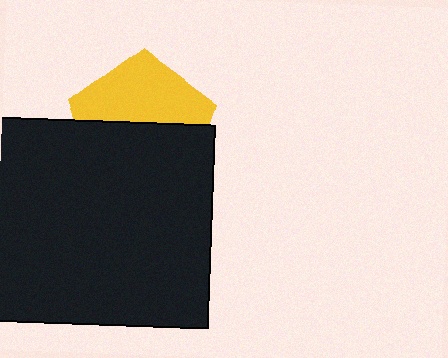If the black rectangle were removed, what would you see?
You would see the complete yellow pentagon.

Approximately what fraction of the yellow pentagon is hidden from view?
Roughly 53% of the yellow pentagon is hidden behind the black rectangle.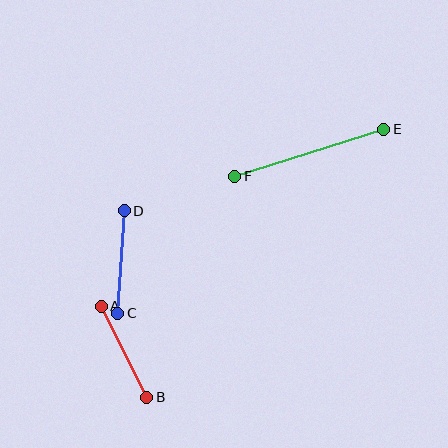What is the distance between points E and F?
The distance is approximately 156 pixels.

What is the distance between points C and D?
The distance is approximately 103 pixels.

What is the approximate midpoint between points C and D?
The midpoint is at approximately (121, 262) pixels.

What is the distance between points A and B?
The distance is approximately 102 pixels.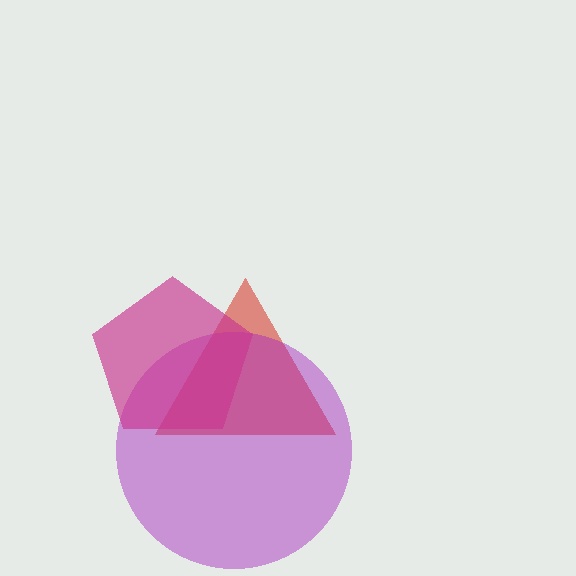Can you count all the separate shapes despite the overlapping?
Yes, there are 3 separate shapes.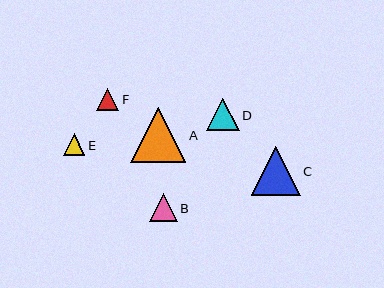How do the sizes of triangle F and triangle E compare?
Triangle F and triangle E are approximately the same size.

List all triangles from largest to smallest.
From largest to smallest: A, C, D, B, F, E.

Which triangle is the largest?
Triangle A is the largest with a size of approximately 55 pixels.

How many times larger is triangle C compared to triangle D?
Triangle C is approximately 1.5 times the size of triangle D.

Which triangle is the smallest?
Triangle E is the smallest with a size of approximately 21 pixels.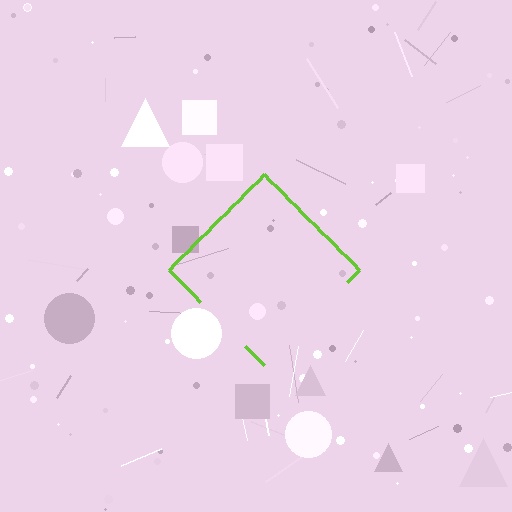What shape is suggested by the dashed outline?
The dashed outline suggests a diamond.